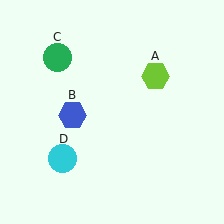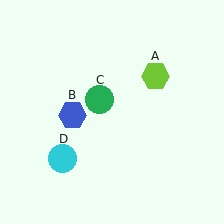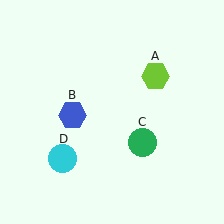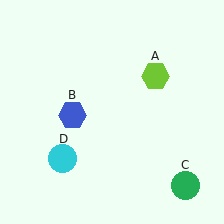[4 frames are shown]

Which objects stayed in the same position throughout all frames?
Lime hexagon (object A) and blue hexagon (object B) and cyan circle (object D) remained stationary.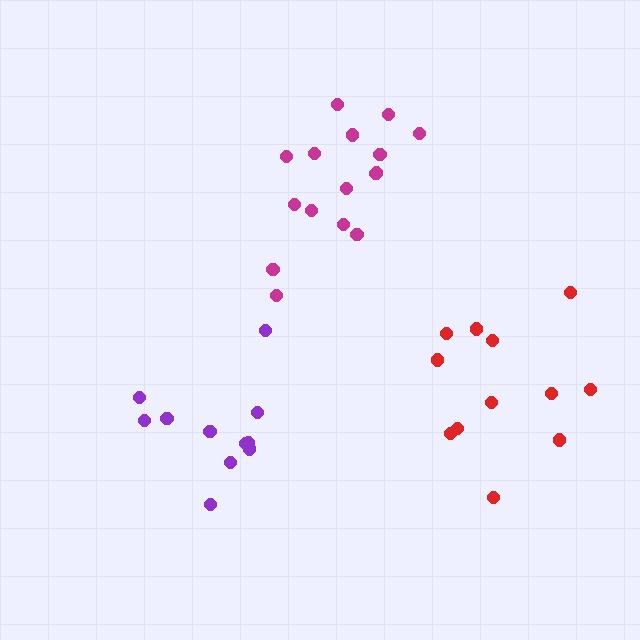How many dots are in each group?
Group 1: 12 dots, Group 2: 16 dots, Group 3: 11 dots (39 total).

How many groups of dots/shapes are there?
There are 3 groups.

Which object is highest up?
The magenta cluster is topmost.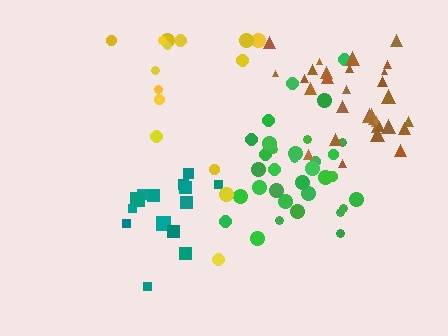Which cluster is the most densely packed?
Green.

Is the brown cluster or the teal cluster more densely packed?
Brown.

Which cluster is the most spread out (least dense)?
Yellow.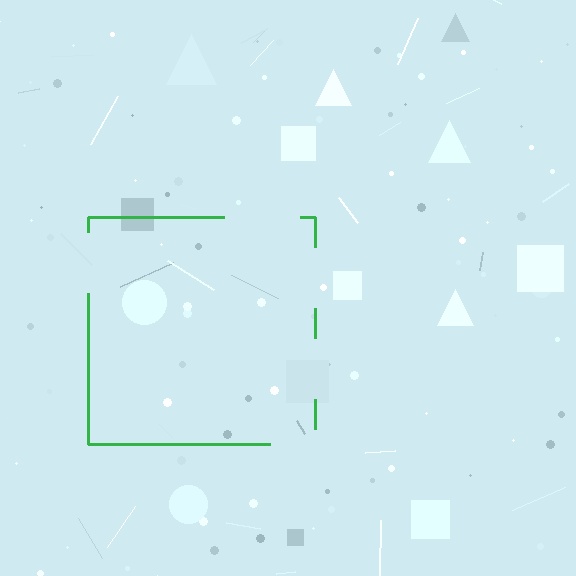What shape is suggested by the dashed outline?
The dashed outline suggests a square.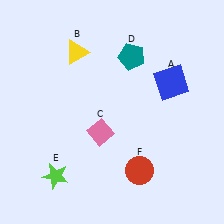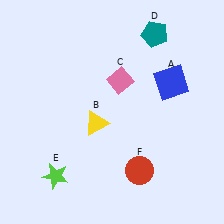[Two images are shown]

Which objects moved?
The objects that moved are: the yellow triangle (B), the pink diamond (C), the teal pentagon (D).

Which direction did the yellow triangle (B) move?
The yellow triangle (B) moved down.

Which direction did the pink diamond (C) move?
The pink diamond (C) moved up.